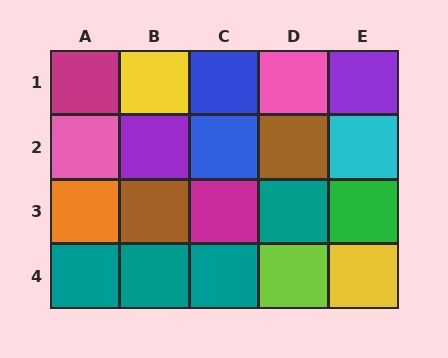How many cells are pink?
2 cells are pink.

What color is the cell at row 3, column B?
Brown.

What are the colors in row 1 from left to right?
Magenta, yellow, blue, pink, purple.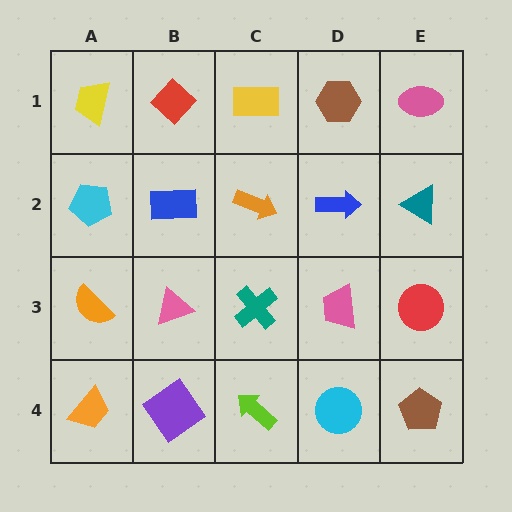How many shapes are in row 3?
5 shapes.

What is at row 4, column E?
A brown pentagon.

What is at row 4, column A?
An orange trapezoid.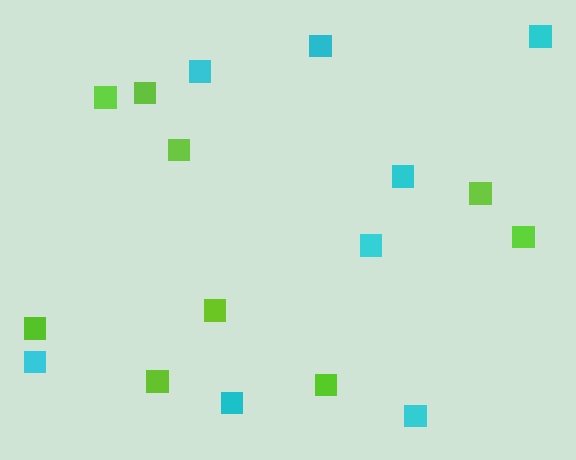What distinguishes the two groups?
There are 2 groups: one group of lime squares (9) and one group of cyan squares (8).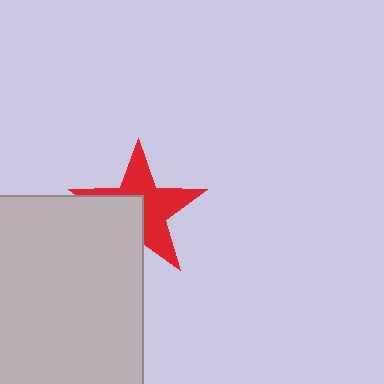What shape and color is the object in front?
The object in front is a light gray rectangle.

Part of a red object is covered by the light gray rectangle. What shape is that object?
It is a star.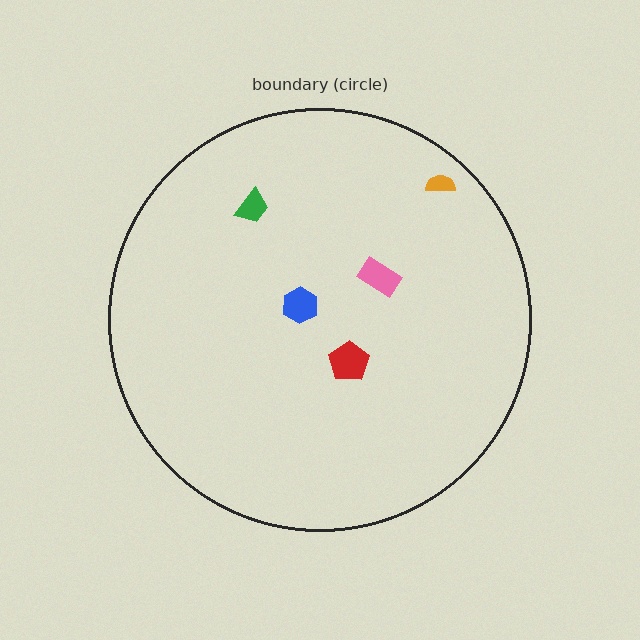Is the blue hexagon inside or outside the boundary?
Inside.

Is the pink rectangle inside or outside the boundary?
Inside.